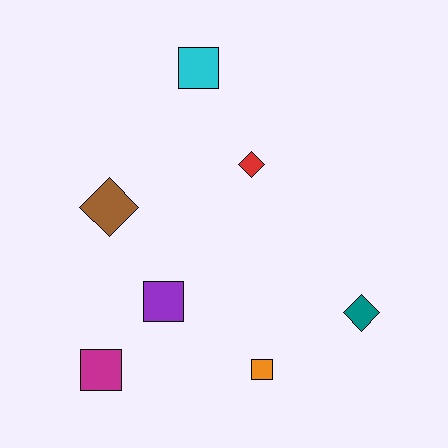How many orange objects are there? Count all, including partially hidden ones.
There is 1 orange object.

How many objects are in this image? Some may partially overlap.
There are 7 objects.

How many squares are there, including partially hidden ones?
There are 4 squares.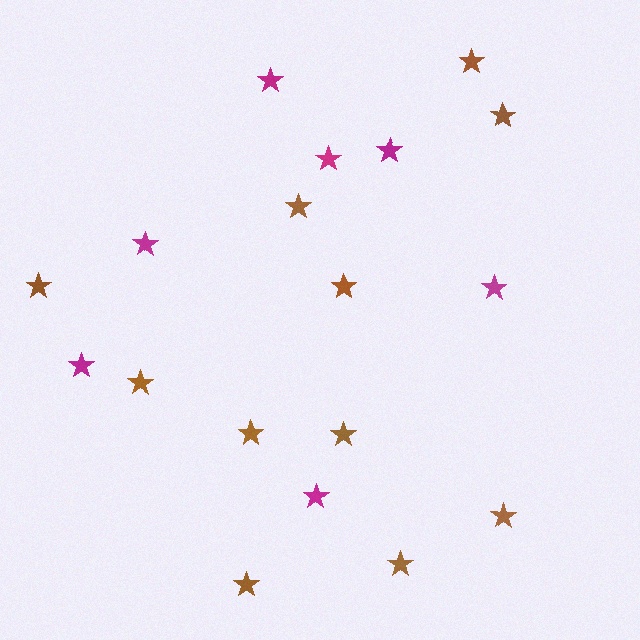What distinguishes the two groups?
There are 2 groups: one group of magenta stars (7) and one group of brown stars (11).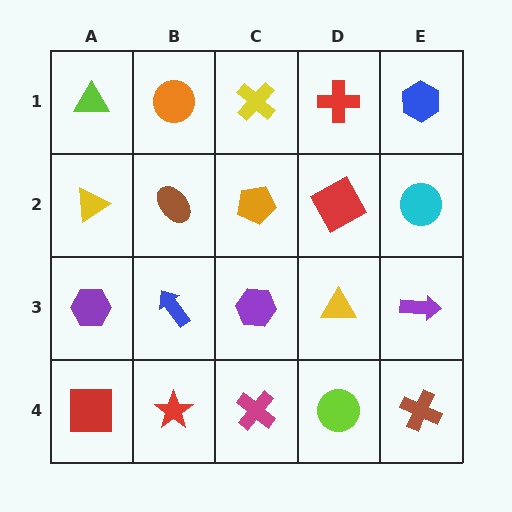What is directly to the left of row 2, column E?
A red square.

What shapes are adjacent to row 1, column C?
An orange pentagon (row 2, column C), an orange circle (row 1, column B), a red cross (row 1, column D).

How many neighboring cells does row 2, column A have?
3.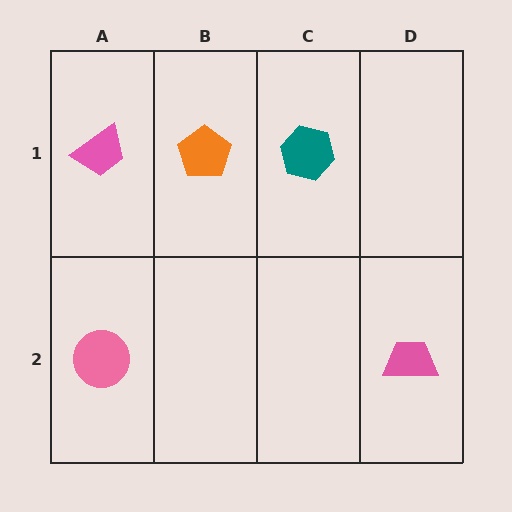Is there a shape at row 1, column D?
No, that cell is empty.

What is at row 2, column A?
A pink circle.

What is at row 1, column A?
A pink trapezoid.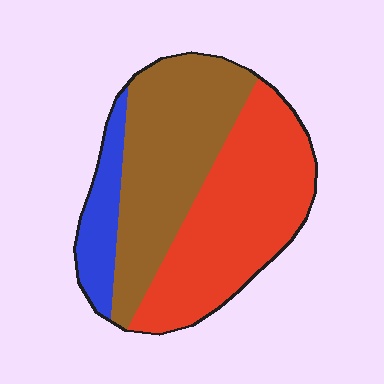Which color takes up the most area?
Red, at roughly 45%.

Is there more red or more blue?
Red.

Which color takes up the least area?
Blue, at roughly 15%.